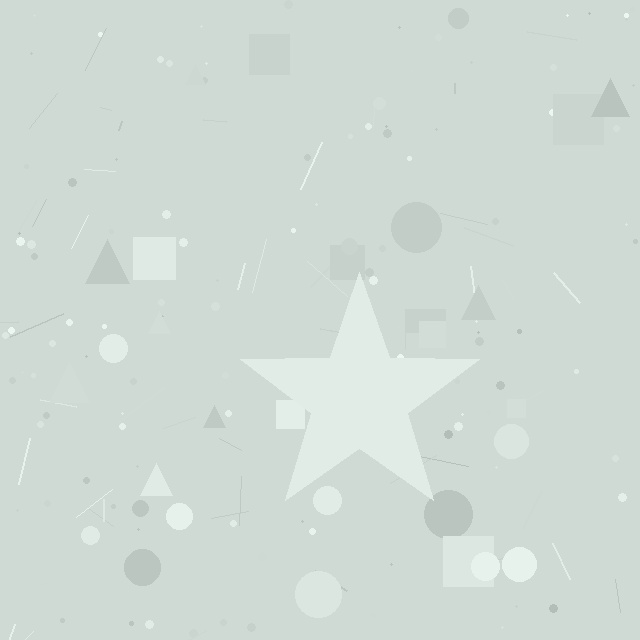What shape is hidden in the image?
A star is hidden in the image.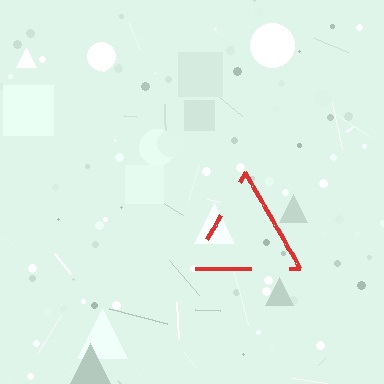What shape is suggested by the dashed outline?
The dashed outline suggests a triangle.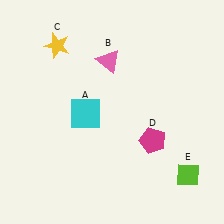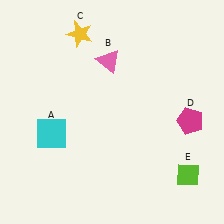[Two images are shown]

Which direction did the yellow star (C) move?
The yellow star (C) moved right.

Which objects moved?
The objects that moved are: the cyan square (A), the yellow star (C), the magenta pentagon (D).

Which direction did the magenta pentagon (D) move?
The magenta pentagon (D) moved right.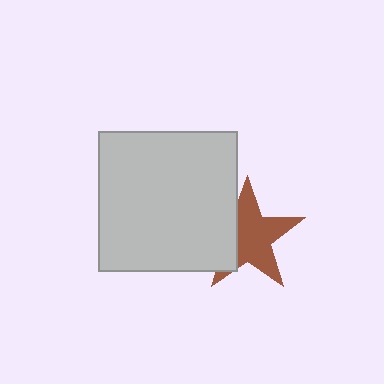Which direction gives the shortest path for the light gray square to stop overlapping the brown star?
Moving left gives the shortest separation.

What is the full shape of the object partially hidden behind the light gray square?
The partially hidden object is a brown star.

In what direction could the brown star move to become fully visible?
The brown star could move right. That would shift it out from behind the light gray square entirely.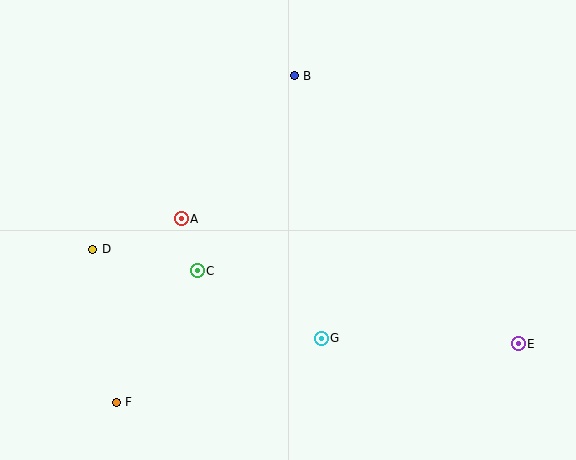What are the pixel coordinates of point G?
Point G is at (321, 338).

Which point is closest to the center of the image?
Point C at (197, 271) is closest to the center.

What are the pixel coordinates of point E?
Point E is at (518, 344).